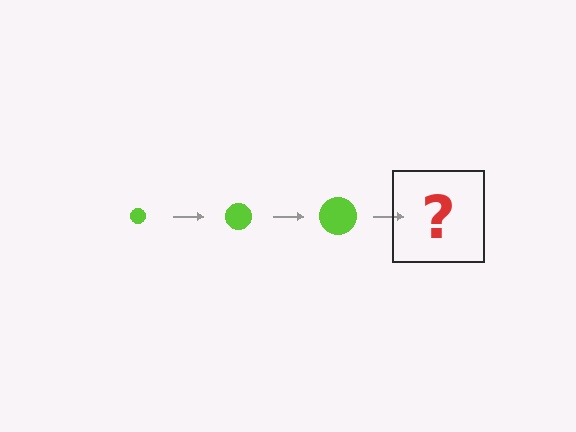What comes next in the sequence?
The next element should be a lime circle, larger than the previous one.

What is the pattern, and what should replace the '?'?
The pattern is that the circle gets progressively larger each step. The '?' should be a lime circle, larger than the previous one.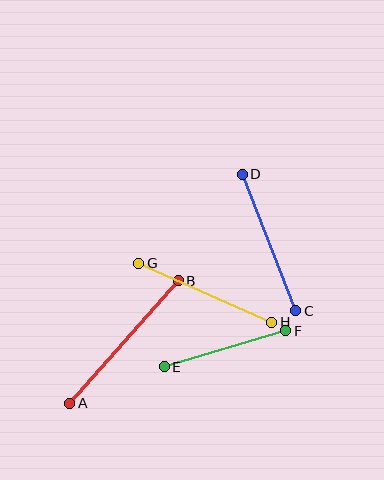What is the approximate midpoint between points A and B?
The midpoint is at approximately (124, 342) pixels.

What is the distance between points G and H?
The distance is approximately 146 pixels.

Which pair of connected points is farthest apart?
Points A and B are farthest apart.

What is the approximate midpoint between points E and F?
The midpoint is at approximately (225, 349) pixels.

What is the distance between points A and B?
The distance is approximately 164 pixels.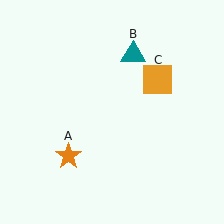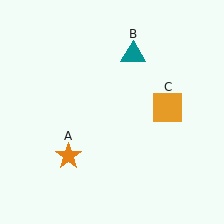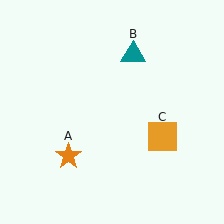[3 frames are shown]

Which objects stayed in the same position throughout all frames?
Orange star (object A) and teal triangle (object B) remained stationary.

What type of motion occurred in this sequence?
The orange square (object C) rotated clockwise around the center of the scene.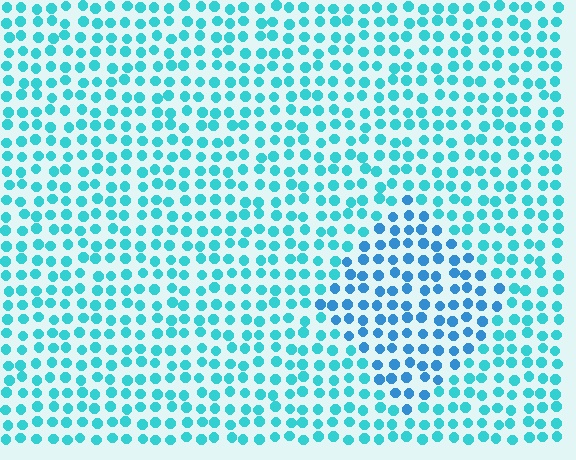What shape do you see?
I see a diamond.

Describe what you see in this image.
The image is filled with small cyan elements in a uniform arrangement. A diamond-shaped region is visible where the elements are tinted to a slightly different hue, forming a subtle color boundary.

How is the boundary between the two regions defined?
The boundary is defined purely by a slight shift in hue (about 25 degrees). Spacing, size, and orientation are identical on both sides.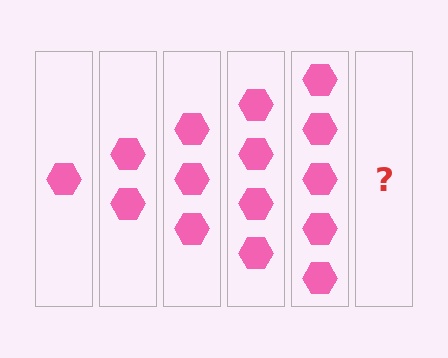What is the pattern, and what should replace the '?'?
The pattern is that each step adds one more hexagon. The '?' should be 6 hexagons.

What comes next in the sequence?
The next element should be 6 hexagons.